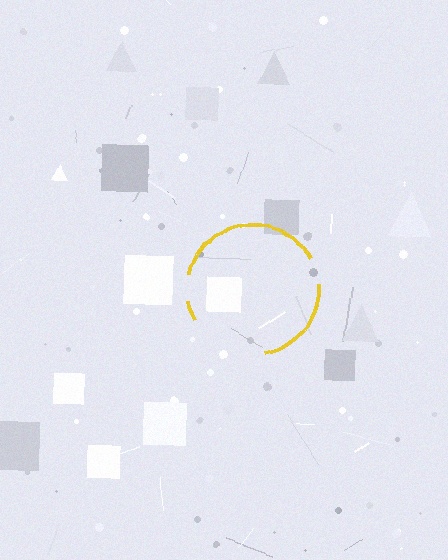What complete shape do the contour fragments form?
The contour fragments form a circle.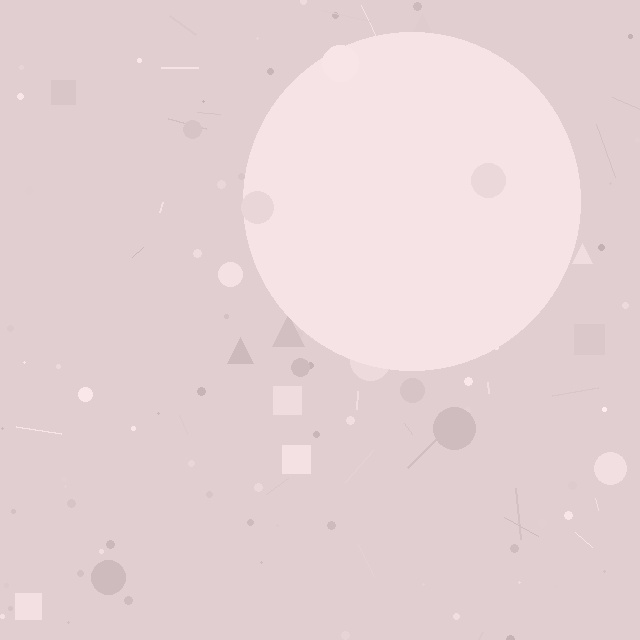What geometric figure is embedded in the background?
A circle is embedded in the background.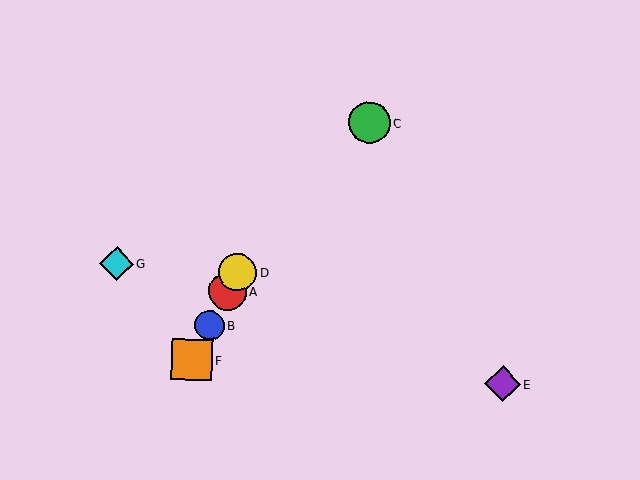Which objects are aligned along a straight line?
Objects A, B, D, F are aligned along a straight line.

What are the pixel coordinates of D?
Object D is at (238, 272).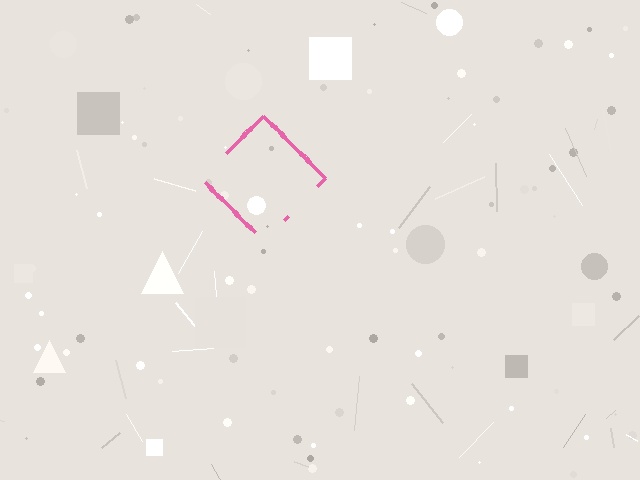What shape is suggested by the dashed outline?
The dashed outline suggests a diamond.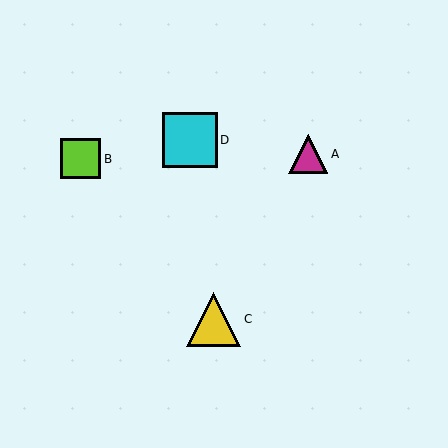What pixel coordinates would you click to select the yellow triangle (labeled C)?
Click at (214, 319) to select the yellow triangle C.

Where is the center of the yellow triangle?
The center of the yellow triangle is at (214, 319).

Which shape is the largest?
The cyan square (labeled D) is the largest.